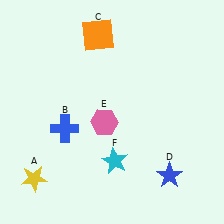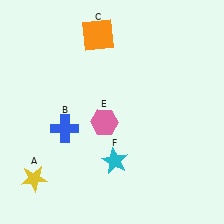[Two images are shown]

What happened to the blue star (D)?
The blue star (D) was removed in Image 2. It was in the bottom-right area of Image 1.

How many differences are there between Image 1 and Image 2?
There is 1 difference between the two images.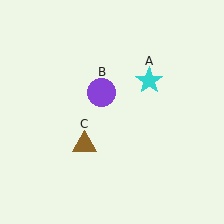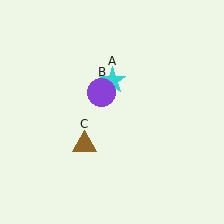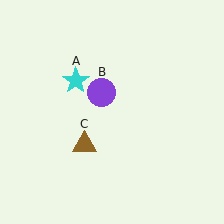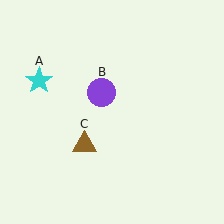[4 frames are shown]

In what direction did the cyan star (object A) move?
The cyan star (object A) moved left.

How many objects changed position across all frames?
1 object changed position: cyan star (object A).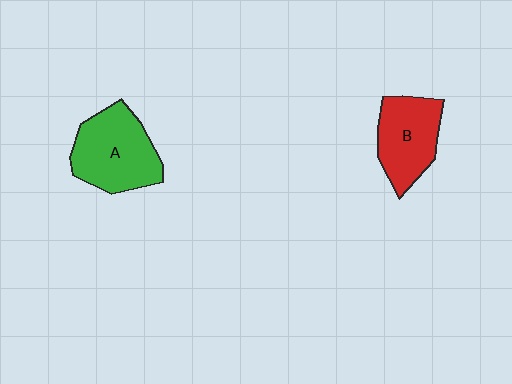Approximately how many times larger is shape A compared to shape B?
Approximately 1.2 times.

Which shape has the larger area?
Shape A (green).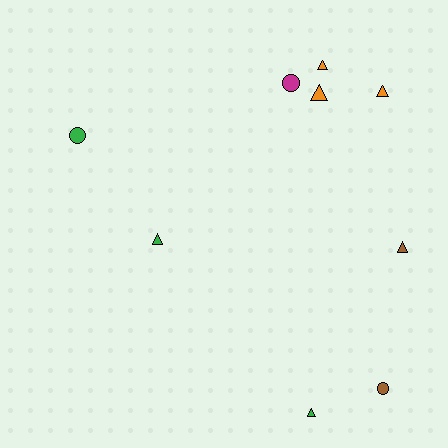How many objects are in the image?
There are 9 objects.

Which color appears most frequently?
Green, with 3 objects.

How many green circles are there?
There is 1 green circle.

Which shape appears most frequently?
Triangle, with 6 objects.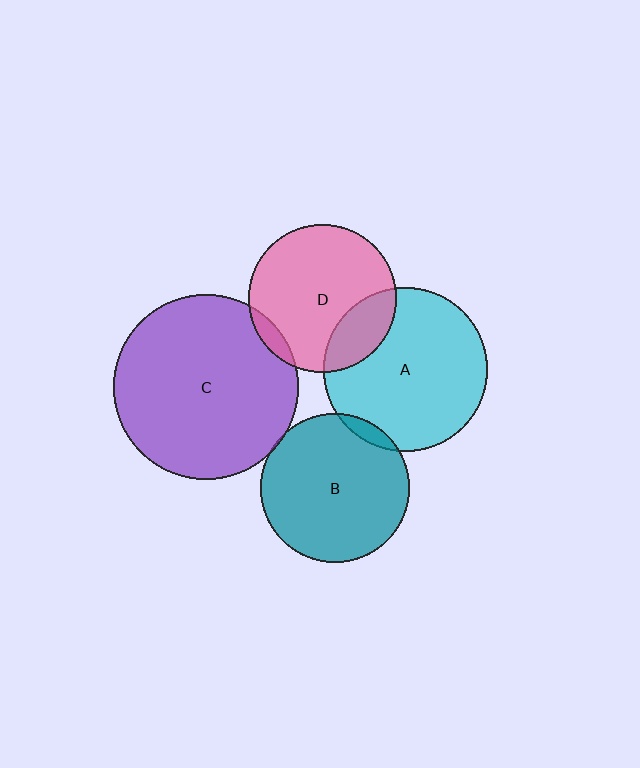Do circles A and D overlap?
Yes.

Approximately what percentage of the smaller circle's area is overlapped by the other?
Approximately 20%.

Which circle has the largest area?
Circle C (purple).